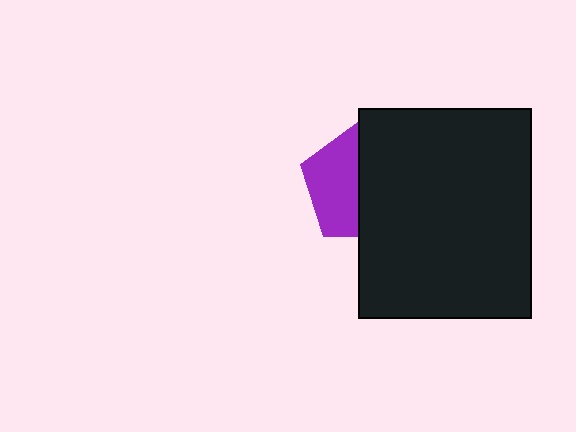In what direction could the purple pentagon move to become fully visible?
The purple pentagon could move left. That would shift it out from behind the black rectangle entirely.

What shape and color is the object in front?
The object in front is a black rectangle.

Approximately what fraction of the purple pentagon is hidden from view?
Roughly 55% of the purple pentagon is hidden behind the black rectangle.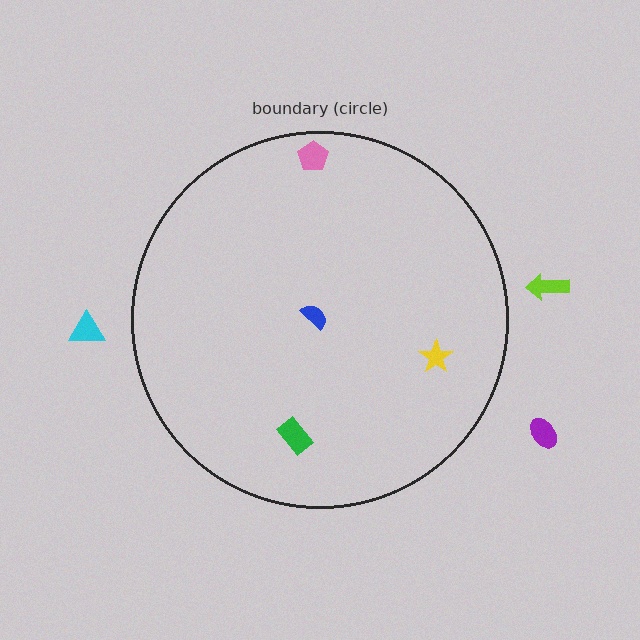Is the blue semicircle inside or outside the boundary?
Inside.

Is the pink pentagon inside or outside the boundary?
Inside.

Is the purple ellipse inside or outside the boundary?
Outside.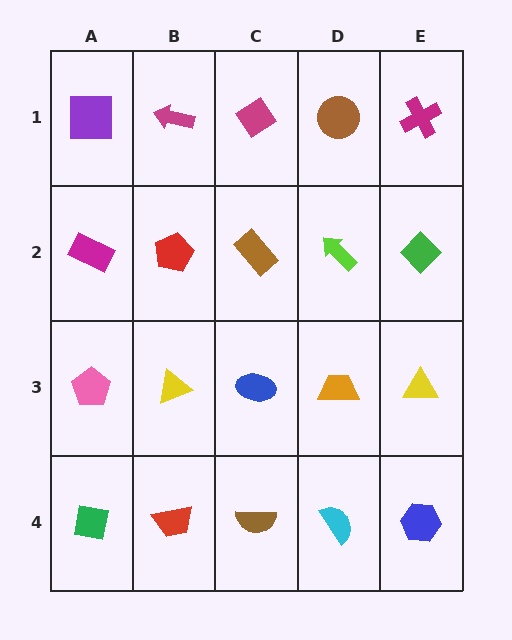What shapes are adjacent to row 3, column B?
A red pentagon (row 2, column B), a red trapezoid (row 4, column B), a pink pentagon (row 3, column A), a blue ellipse (row 3, column C).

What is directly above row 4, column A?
A pink pentagon.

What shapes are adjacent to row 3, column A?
A magenta rectangle (row 2, column A), a green square (row 4, column A), a yellow triangle (row 3, column B).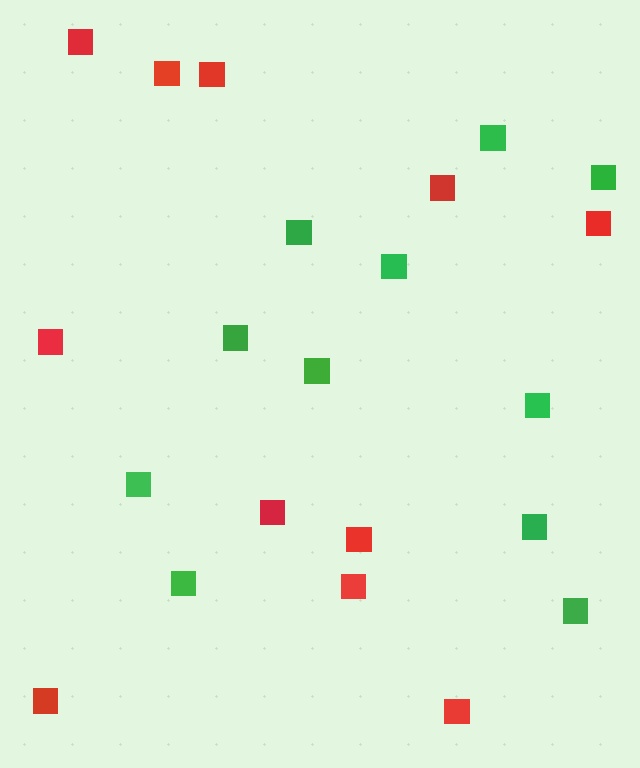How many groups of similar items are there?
There are 2 groups: one group of green squares (11) and one group of red squares (11).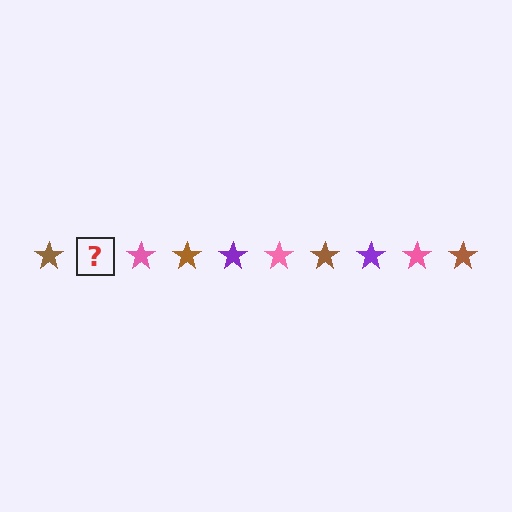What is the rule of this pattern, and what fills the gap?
The rule is that the pattern cycles through brown, purple, pink stars. The gap should be filled with a purple star.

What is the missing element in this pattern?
The missing element is a purple star.